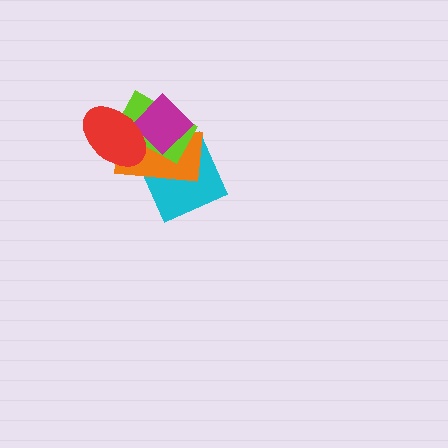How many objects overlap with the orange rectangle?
4 objects overlap with the orange rectangle.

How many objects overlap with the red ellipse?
3 objects overlap with the red ellipse.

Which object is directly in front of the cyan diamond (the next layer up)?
The orange rectangle is directly in front of the cyan diamond.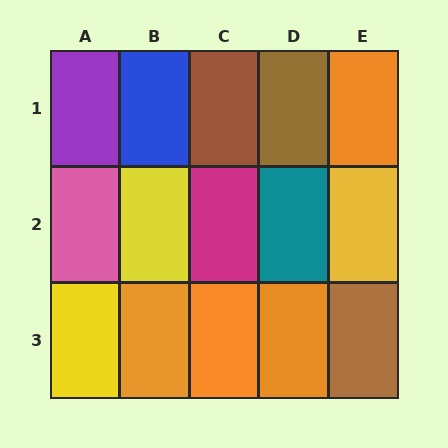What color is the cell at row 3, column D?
Orange.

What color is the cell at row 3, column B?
Orange.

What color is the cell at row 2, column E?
Yellow.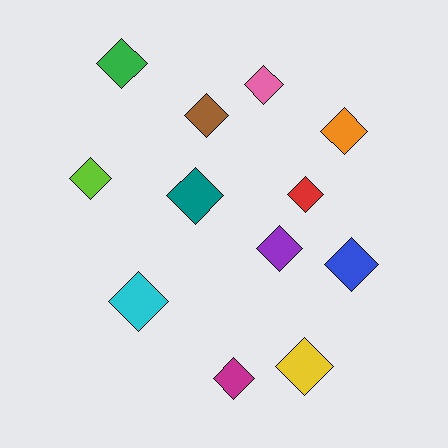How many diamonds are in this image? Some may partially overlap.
There are 12 diamonds.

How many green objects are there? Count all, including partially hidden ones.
There is 1 green object.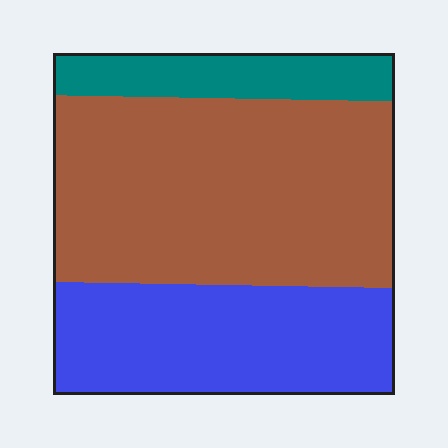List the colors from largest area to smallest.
From largest to smallest: brown, blue, teal.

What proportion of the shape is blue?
Blue takes up between a quarter and a half of the shape.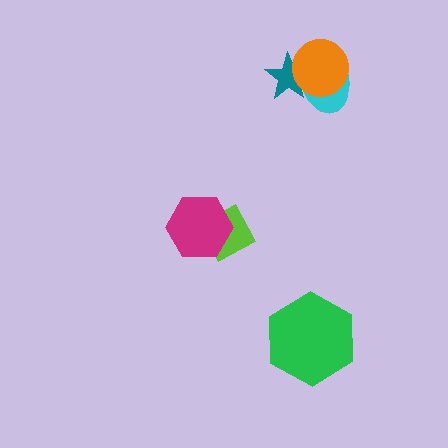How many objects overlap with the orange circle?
2 objects overlap with the orange circle.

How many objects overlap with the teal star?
2 objects overlap with the teal star.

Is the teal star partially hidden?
Yes, it is partially covered by another shape.